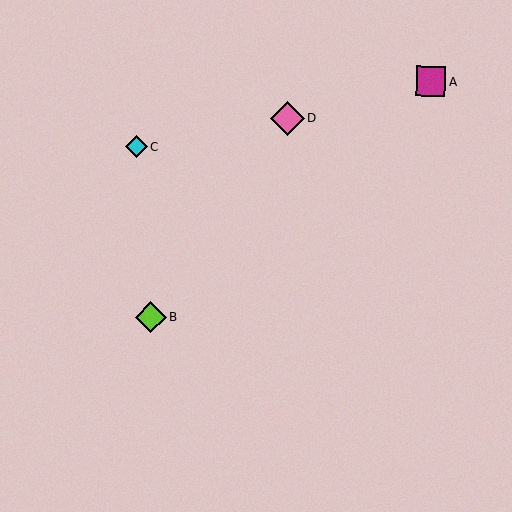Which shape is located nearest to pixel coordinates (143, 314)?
The lime diamond (labeled B) at (151, 317) is nearest to that location.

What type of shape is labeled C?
Shape C is a cyan diamond.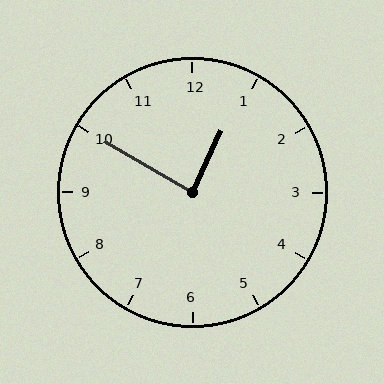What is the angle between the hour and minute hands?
Approximately 85 degrees.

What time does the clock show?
12:50.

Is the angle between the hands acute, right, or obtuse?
It is right.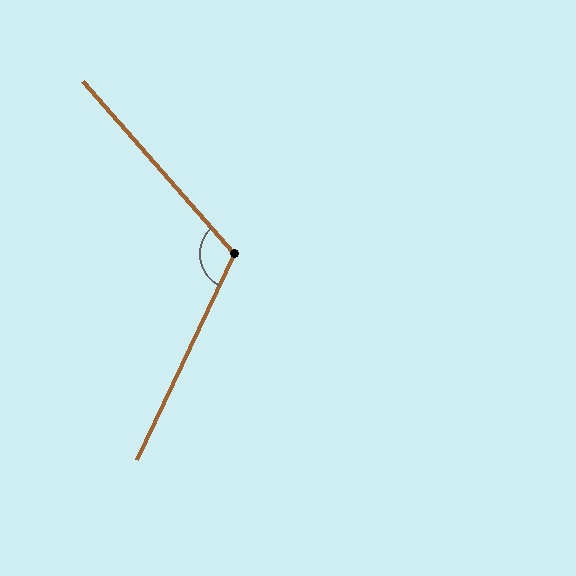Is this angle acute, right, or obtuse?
It is obtuse.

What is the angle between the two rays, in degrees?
Approximately 113 degrees.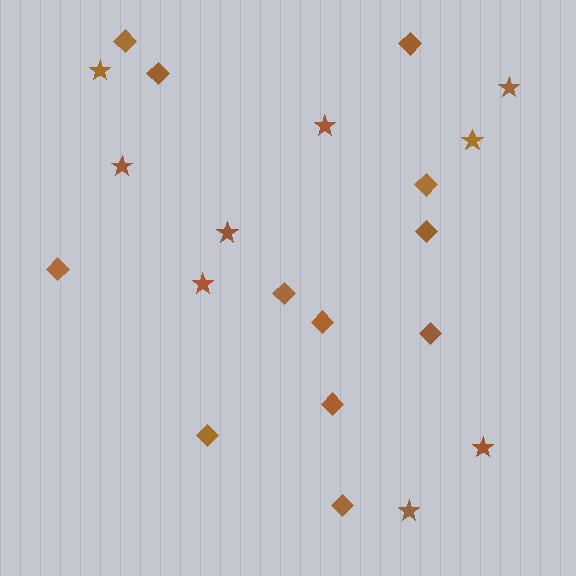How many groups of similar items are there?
There are 2 groups: one group of stars (9) and one group of diamonds (12).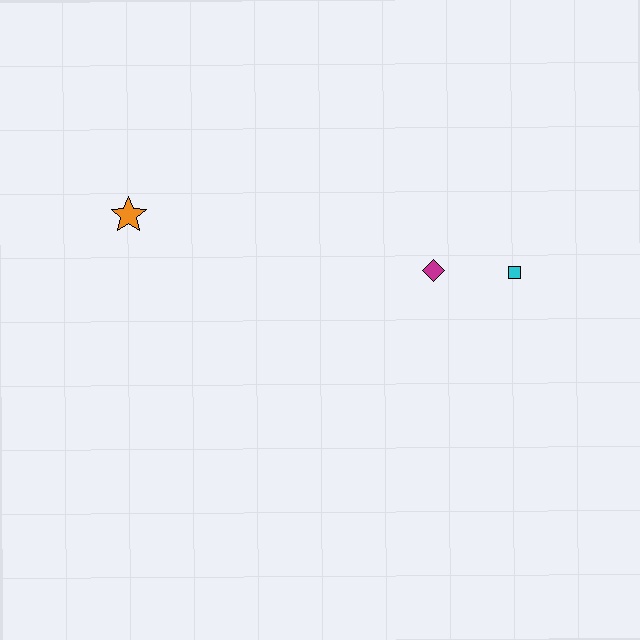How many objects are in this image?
There are 3 objects.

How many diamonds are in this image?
There is 1 diamond.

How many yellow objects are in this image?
There are no yellow objects.